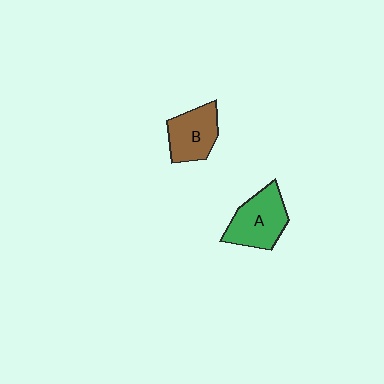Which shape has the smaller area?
Shape B (brown).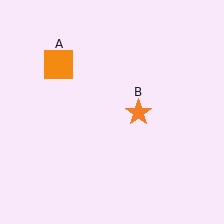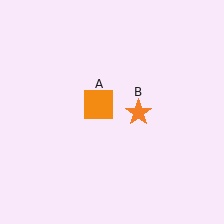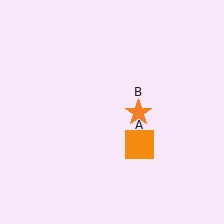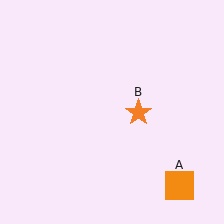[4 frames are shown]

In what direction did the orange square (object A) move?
The orange square (object A) moved down and to the right.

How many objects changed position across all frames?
1 object changed position: orange square (object A).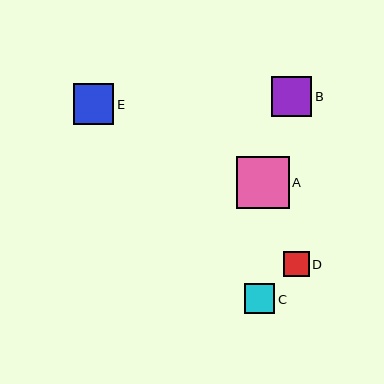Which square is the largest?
Square A is the largest with a size of approximately 52 pixels.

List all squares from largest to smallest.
From largest to smallest: A, E, B, C, D.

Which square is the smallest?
Square D is the smallest with a size of approximately 25 pixels.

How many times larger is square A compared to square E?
Square A is approximately 1.3 times the size of square E.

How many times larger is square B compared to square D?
Square B is approximately 1.6 times the size of square D.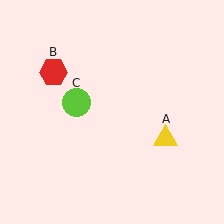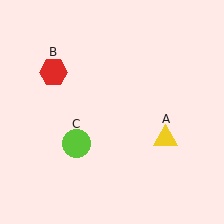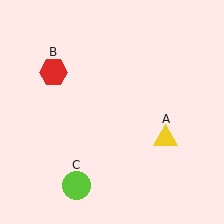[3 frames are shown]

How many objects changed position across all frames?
1 object changed position: lime circle (object C).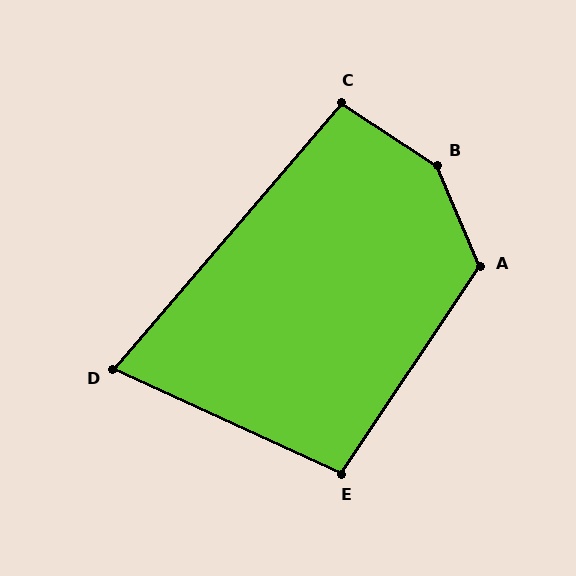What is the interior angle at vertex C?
Approximately 97 degrees (obtuse).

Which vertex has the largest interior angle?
B, at approximately 146 degrees.